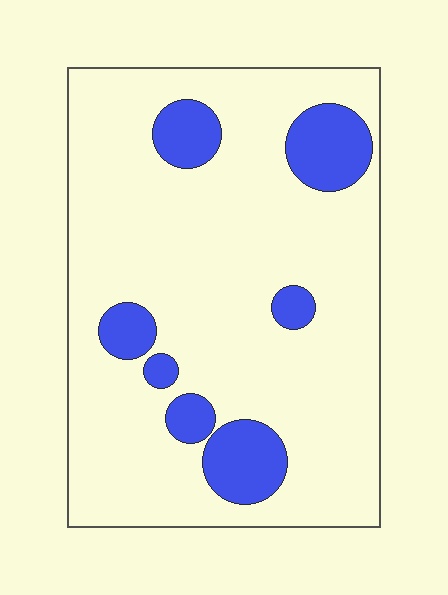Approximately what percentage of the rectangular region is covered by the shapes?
Approximately 15%.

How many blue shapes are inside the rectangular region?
7.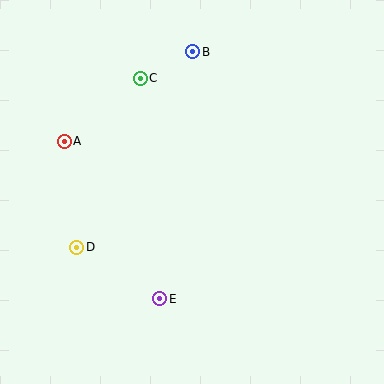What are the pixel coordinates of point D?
Point D is at (77, 247).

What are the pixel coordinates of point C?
Point C is at (140, 78).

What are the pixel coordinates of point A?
Point A is at (64, 141).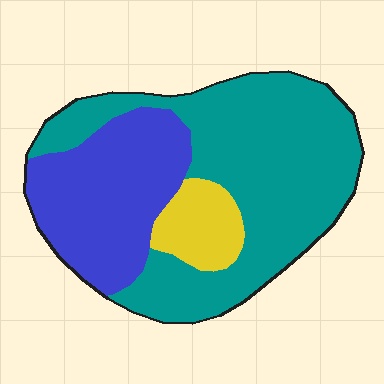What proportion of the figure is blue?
Blue takes up between a quarter and a half of the figure.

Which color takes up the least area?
Yellow, at roughly 10%.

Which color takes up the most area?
Teal, at roughly 60%.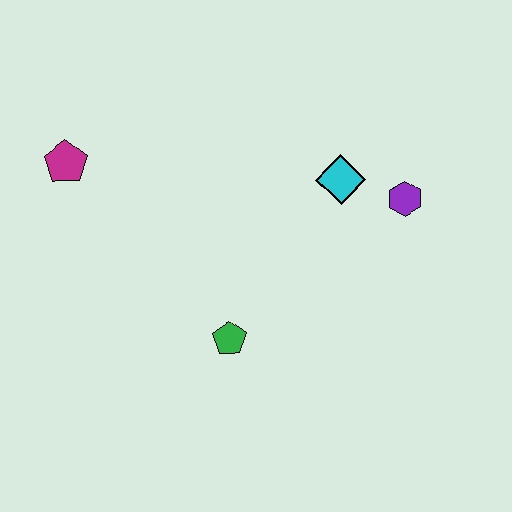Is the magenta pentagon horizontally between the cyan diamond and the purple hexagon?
No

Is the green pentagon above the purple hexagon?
No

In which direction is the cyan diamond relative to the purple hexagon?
The cyan diamond is to the left of the purple hexagon.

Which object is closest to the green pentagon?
The cyan diamond is closest to the green pentagon.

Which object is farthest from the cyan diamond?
The magenta pentagon is farthest from the cyan diamond.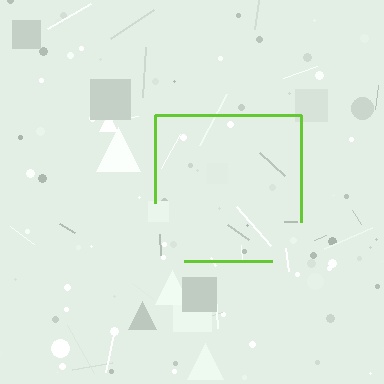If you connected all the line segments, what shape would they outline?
They would outline a square.